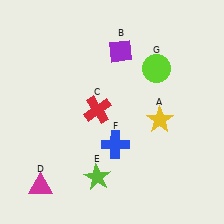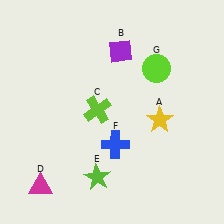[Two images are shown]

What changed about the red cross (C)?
In Image 1, C is red. In Image 2, it changed to lime.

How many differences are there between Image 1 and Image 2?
There is 1 difference between the two images.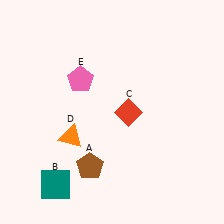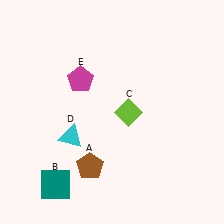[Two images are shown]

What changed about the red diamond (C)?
In Image 1, C is red. In Image 2, it changed to lime.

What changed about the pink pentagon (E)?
In Image 1, E is pink. In Image 2, it changed to magenta.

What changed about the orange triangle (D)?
In Image 1, D is orange. In Image 2, it changed to cyan.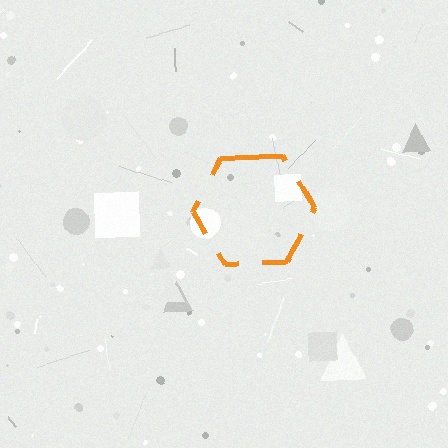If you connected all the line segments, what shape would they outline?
They would outline a hexagon.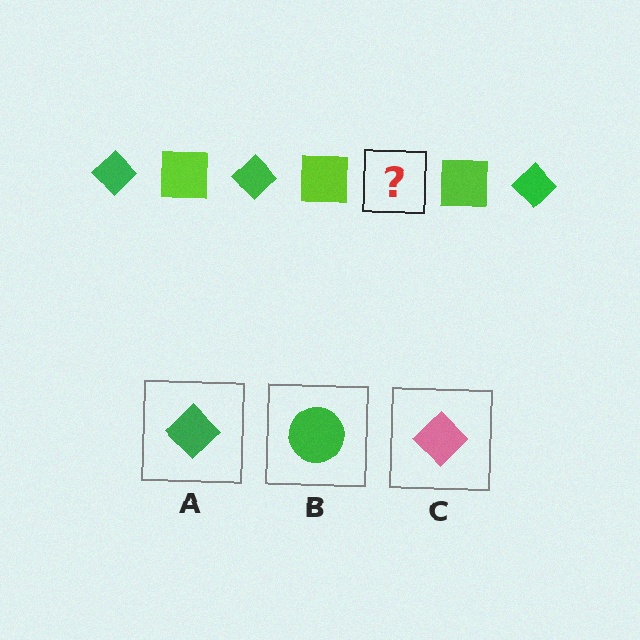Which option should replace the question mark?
Option A.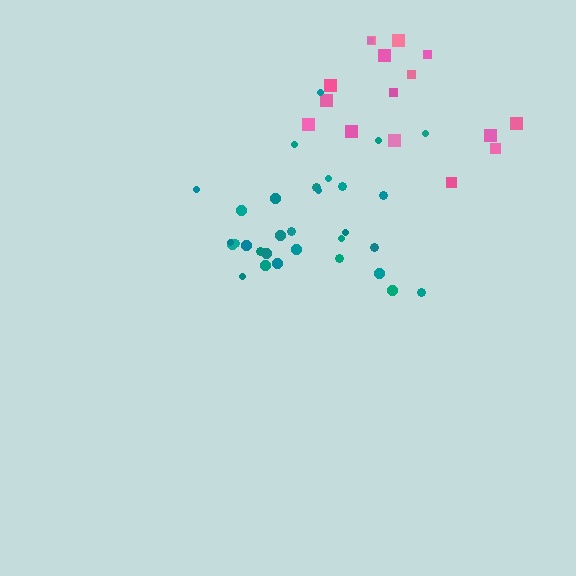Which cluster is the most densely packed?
Teal.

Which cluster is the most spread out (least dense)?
Pink.